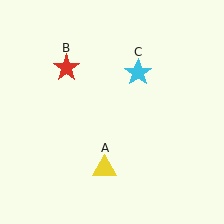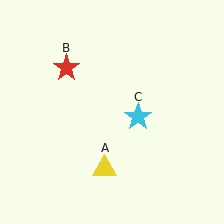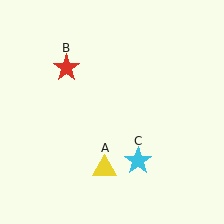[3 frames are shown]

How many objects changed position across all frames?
1 object changed position: cyan star (object C).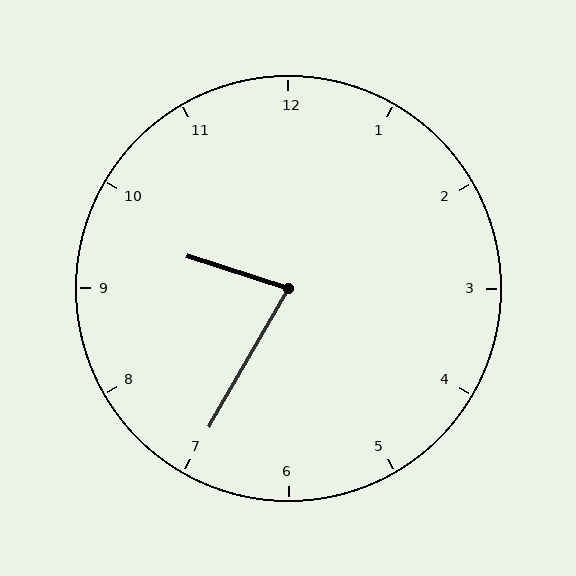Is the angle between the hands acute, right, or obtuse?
It is acute.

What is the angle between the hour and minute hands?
Approximately 78 degrees.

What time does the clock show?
9:35.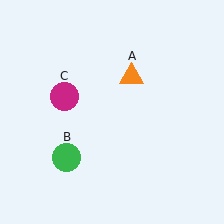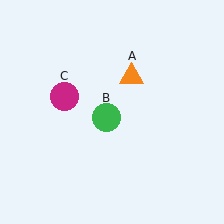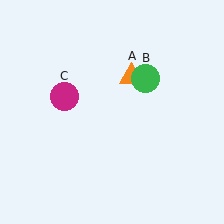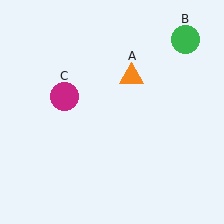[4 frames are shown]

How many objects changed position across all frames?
1 object changed position: green circle (object B).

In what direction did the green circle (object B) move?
The green circle (object B) moved up and to the right.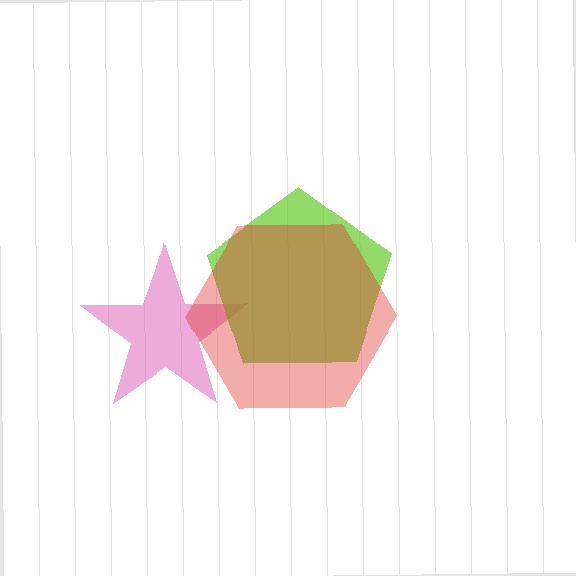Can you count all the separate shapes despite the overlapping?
Yes, there are 3 separate shapes.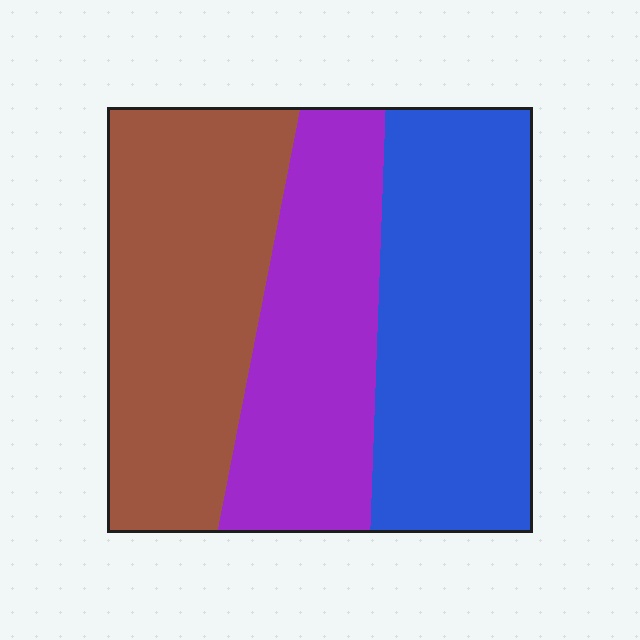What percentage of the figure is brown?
Brown takes up between a third and a half of the figure.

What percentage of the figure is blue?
Blue covers about 35% of the figure.